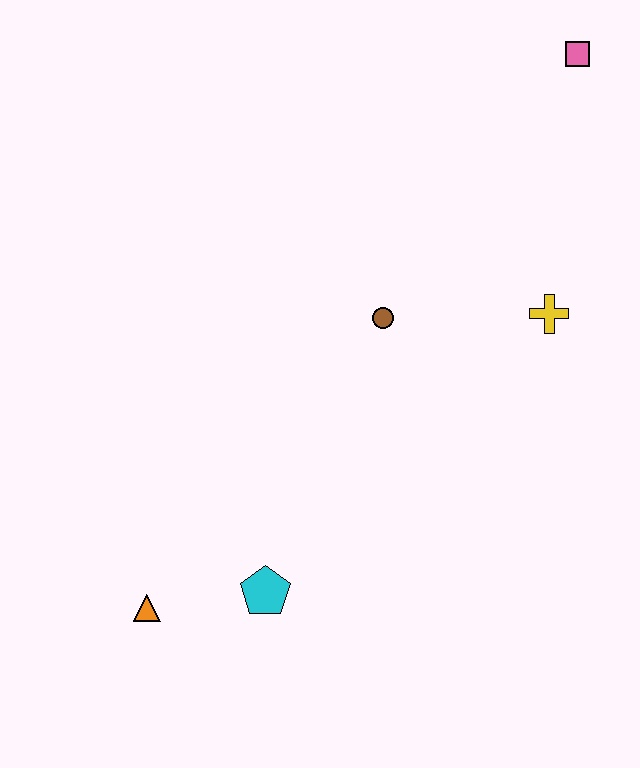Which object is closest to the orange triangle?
The cyan pentagon is closest to the orange triangle.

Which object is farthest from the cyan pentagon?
The pink square is farthest from the cyan pentagon.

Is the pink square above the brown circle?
Yes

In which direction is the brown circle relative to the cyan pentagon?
The brown circle is above the cyan pentagon.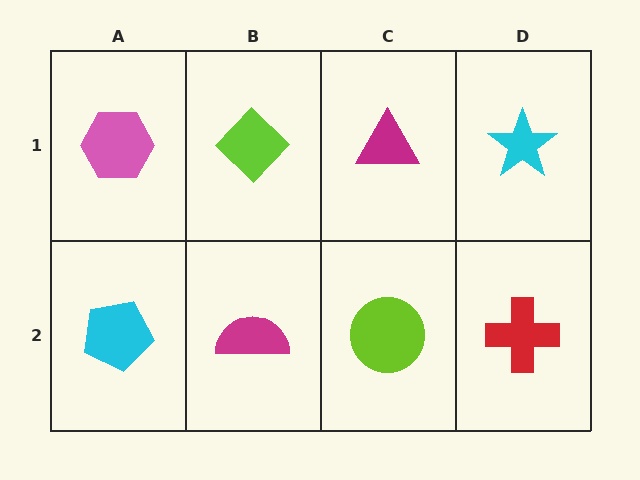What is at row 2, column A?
A cyan pentagon.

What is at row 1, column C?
A magenta triangle.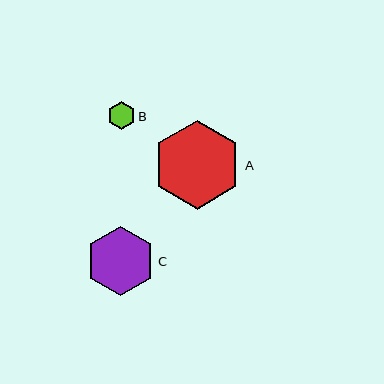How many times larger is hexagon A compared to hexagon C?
Hexagon A is approximately 1.3 times the size of hexagon C.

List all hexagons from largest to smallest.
From largest to smallest: A, C, B.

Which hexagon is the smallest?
Hexagon B is the smallest with a size of approximately 28 pixels.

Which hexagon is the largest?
Hexagon A is the largest with a size of approximately 89 pixels.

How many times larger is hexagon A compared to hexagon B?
Hexagon A is approximately 3.2 times the size of hexagon B.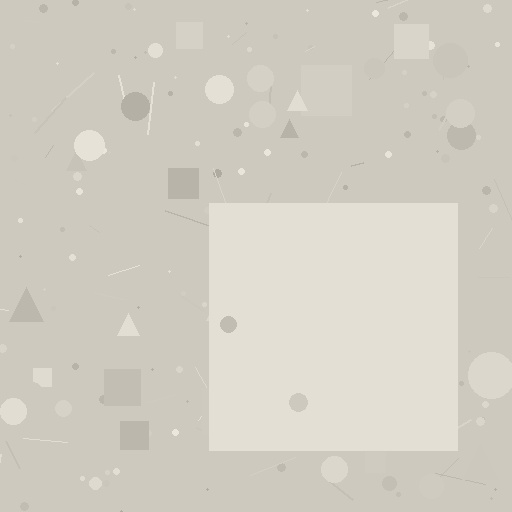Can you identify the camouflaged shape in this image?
The camouflaged shape is a square.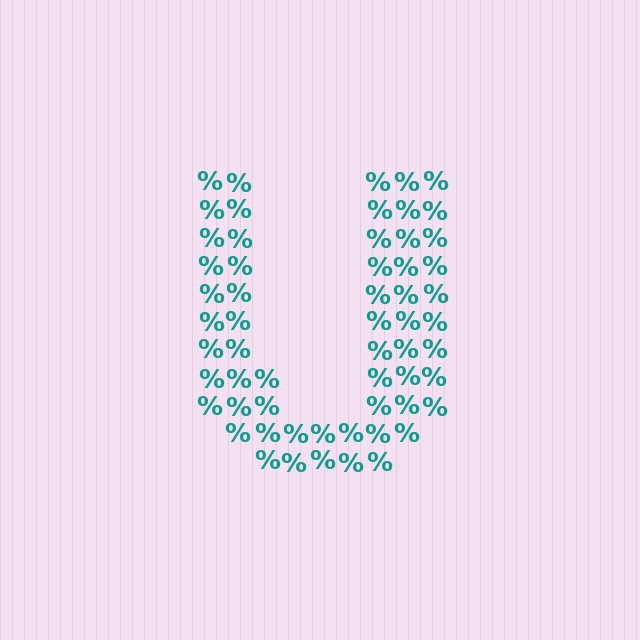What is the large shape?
The large shape is the letter U.